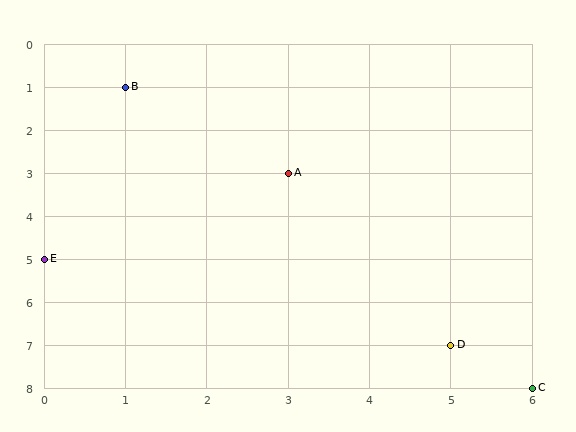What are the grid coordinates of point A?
Point A is at grid coordinates (3, 3).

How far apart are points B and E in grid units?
Points B and E are 1 column and 4 rows apart (about 4.1 grid units diagonally).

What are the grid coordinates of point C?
Point C is at grid coordinates (6, 8).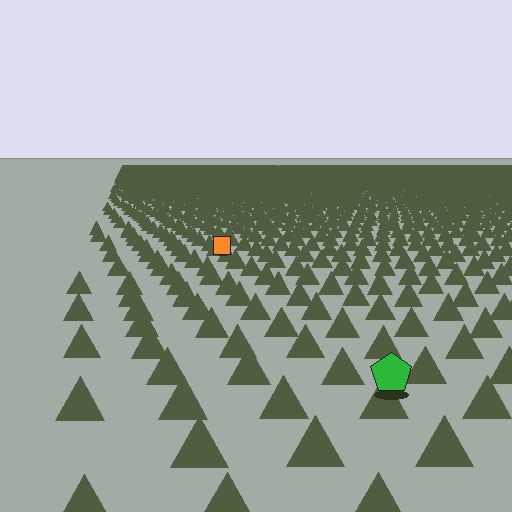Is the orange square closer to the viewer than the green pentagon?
No. The green pentagon is closer — you can tell from the texture gradient: the ground texture is coarser near it.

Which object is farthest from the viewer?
The orange square is farthest from the viewer. It appears smaller and the ground texture around it is denser.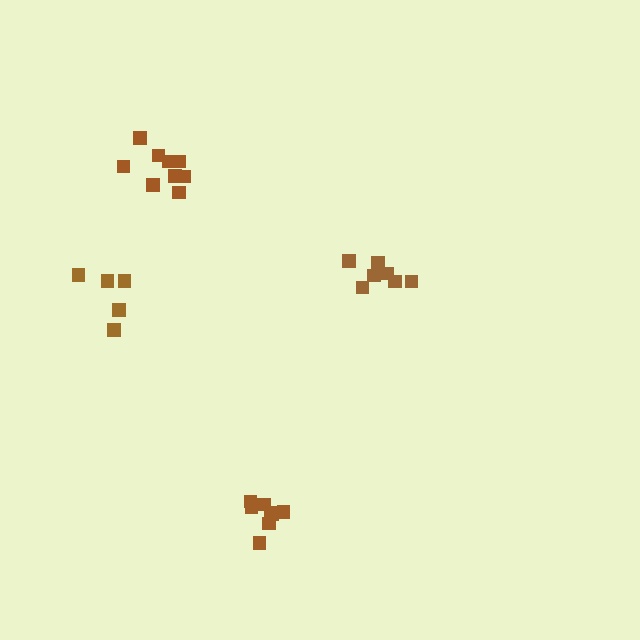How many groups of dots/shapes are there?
There are 4 groups.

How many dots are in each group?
Group 1: 7 dots, Group 2: 8 dots, Group 3: 9 dots, Group 4: 5 dots (29 total).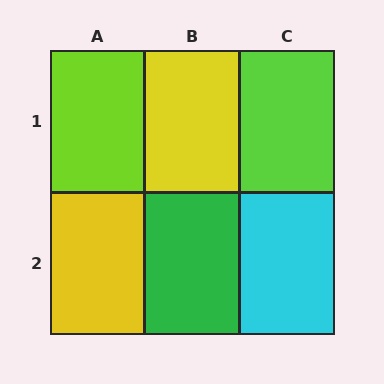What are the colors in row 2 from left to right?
Yellow, green, cyan.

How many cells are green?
1 cell is green.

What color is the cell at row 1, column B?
Yellow.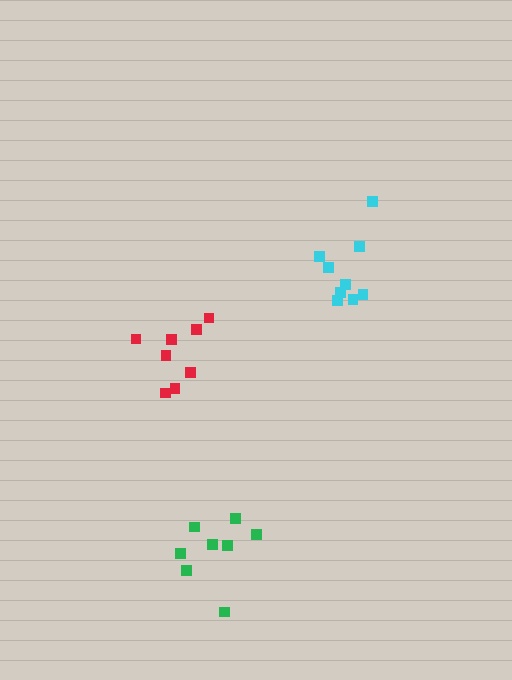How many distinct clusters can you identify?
There are 3 distinct clusters.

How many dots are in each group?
Group 1: 9 dots, Group 2: 8 dots, Group 3: 8 dots (25 total).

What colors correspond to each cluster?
The clusters are colored: cyan, green, red.